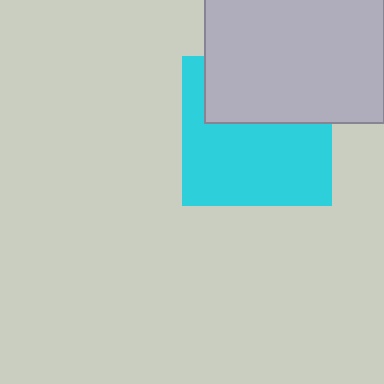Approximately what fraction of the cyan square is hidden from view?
Roughly 39% of the cyan square is hidden behind the light gray rectangle.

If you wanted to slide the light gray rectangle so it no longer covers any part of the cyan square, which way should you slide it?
Slide it up — that is the most direct way to separate the two shapes.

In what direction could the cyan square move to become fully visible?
The cyan square could move down. That would shift it out from behind the light gray rectangle entirely.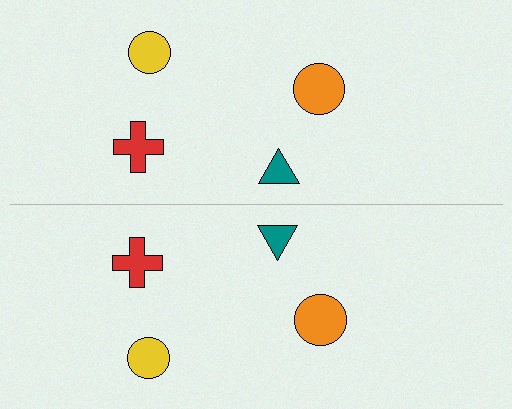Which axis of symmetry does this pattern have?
The pattern has a horizontal axis of symmetry running through the center of the image.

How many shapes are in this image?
There are 8 shapes in this image.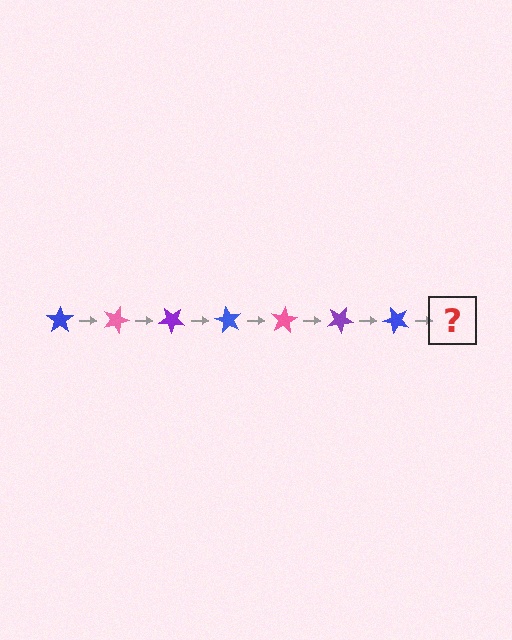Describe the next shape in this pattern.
It should be a pink star, rotated 140 degrees from the start.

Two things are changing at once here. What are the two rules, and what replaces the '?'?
The two rules are that it rotates 20 degrees each step and the color cycles through blue, pink, and purple. The '?' should be a pink star, rotated 140 degrees from the start.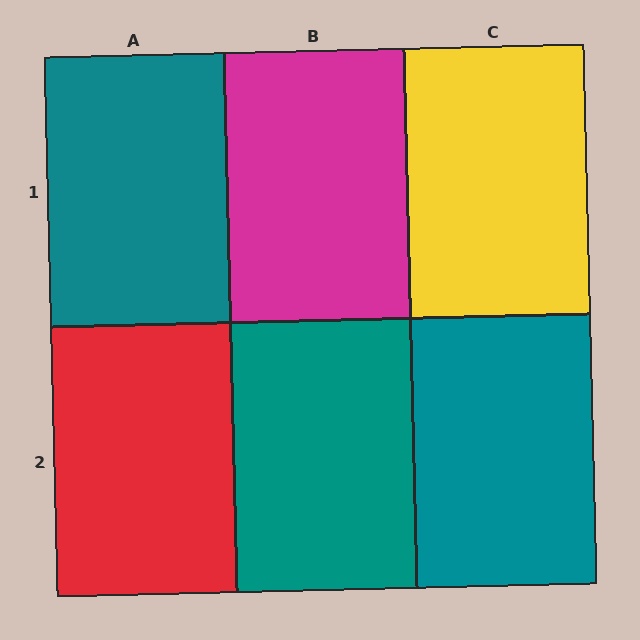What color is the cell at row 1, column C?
Yellow.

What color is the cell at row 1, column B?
Magenta.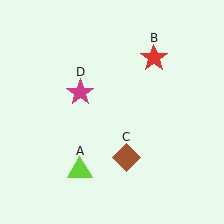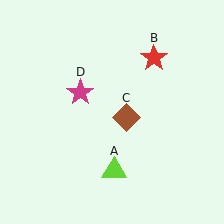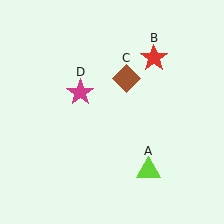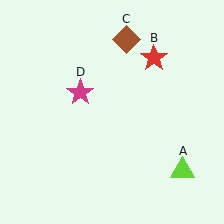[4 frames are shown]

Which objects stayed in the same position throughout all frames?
Red star (object B) and magenta star (object D) remained stationary.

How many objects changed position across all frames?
2 objects changed position: lime triangle (object A), brown diamond (object C).